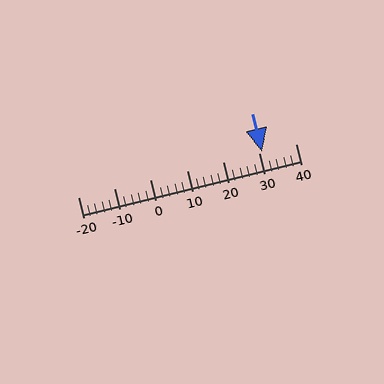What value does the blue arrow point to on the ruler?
The blue arrow points to approximately 31.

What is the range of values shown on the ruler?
The ruler shows values from -20 to 40.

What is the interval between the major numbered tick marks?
The major tick marks are spaced 10 units apart.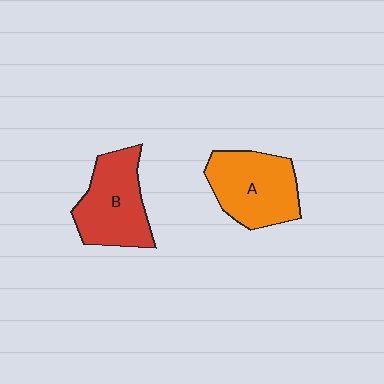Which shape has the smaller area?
Shape B (red).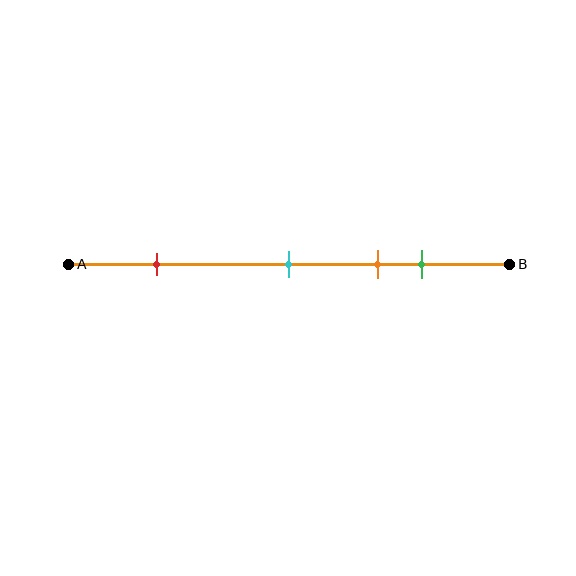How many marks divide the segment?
There are 4 marks dividing the segment.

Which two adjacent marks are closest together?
The orange and green marks are the closest adjacent pair.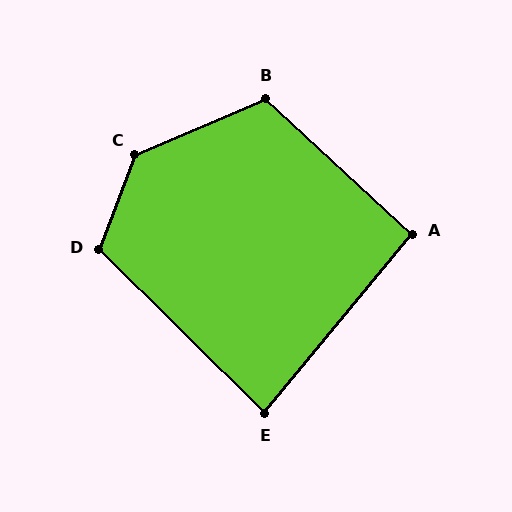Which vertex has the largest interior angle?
C, at approximately 135 degrees.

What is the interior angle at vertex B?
Approximately 114 degrees (obtuse).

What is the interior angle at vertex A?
Approximately 93 degrees (approximately right).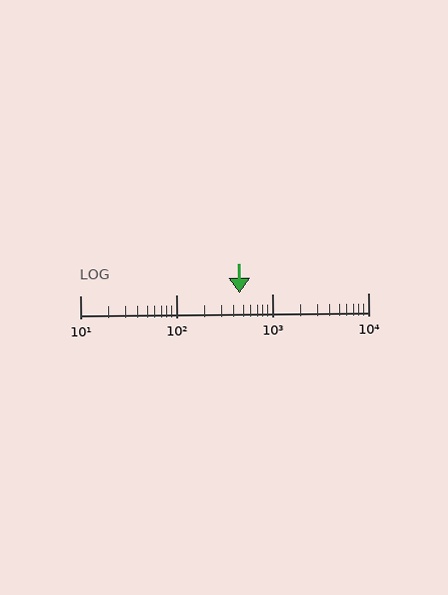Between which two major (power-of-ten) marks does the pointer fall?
The pointer is between 100 and 1000.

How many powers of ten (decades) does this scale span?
The scale spans 3 decades, from 10 to 10000.